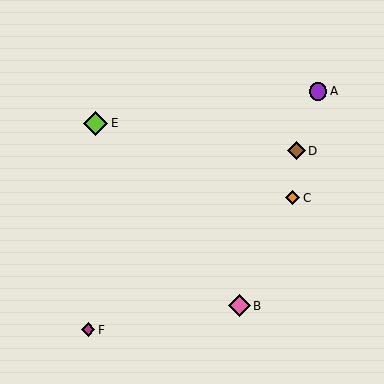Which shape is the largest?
The lime diamond (labeled E) is the largest.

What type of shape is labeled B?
Shape B is a pink diamond.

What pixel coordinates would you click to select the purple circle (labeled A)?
Click at (318, 91) to select the purple circle A.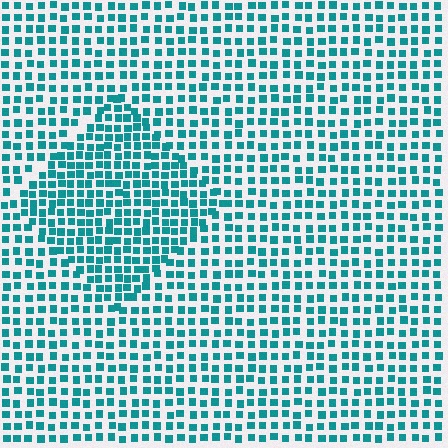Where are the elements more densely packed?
The elements are more densely packed inside the diamond boundary.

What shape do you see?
I see a diamond.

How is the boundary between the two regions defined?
The boundary is defined by a change in element density (approximately 1.5x ratio). All elements are the same color, size, and shape.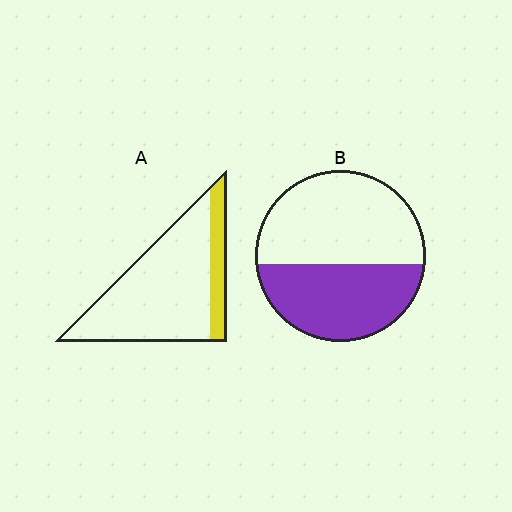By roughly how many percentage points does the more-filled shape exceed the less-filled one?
By roughly 25 percentage points (B over A).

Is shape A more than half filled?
No.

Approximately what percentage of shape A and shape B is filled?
A is approximately 20% and B is approximately 45%.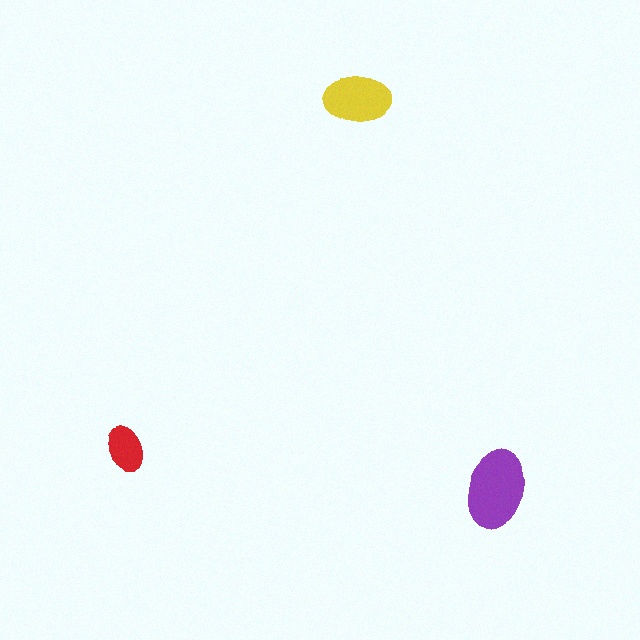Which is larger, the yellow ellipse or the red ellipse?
The yellow one.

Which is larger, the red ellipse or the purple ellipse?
The purple one.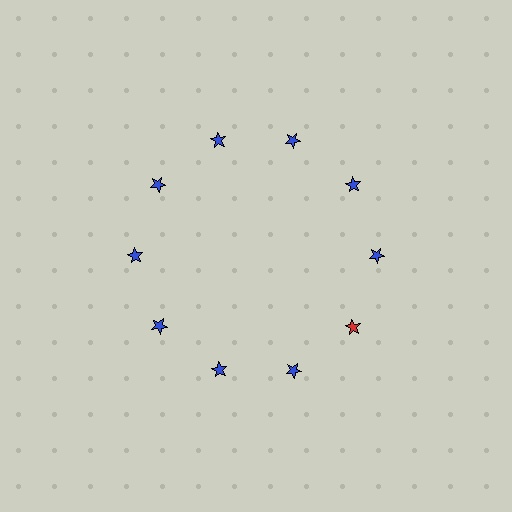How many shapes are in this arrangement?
There are 10 shapes arranged in a ring pattern.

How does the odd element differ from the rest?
It has a different color: red instead of blue.